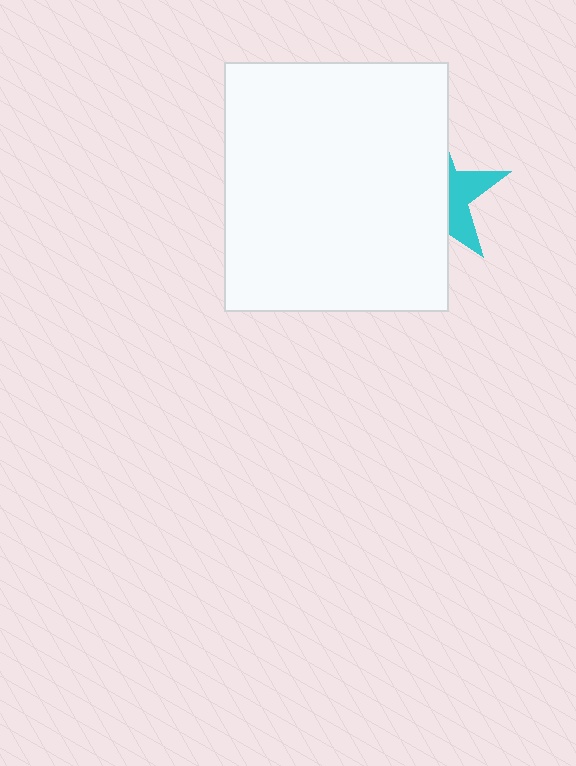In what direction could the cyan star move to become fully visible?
The cyan star could move right. That would shift it out from behind the white rectangle entirely.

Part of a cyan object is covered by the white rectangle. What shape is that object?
It is a star.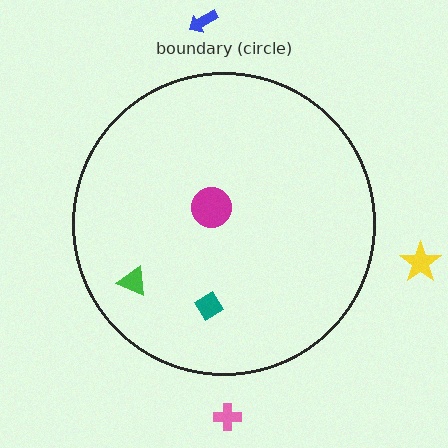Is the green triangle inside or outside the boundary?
Inside.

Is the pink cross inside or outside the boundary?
Outside.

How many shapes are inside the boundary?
3 inside, 3 outside.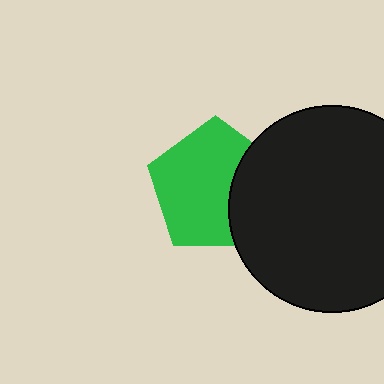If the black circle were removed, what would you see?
You would see the complete green pentagon.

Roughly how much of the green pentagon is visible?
Most of it is visible (roughly 69%).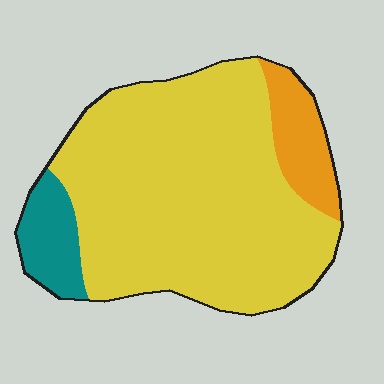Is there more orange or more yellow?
Yellow.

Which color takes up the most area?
Yellow, at roughly 80%.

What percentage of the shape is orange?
Orange covers around 10% of the shape.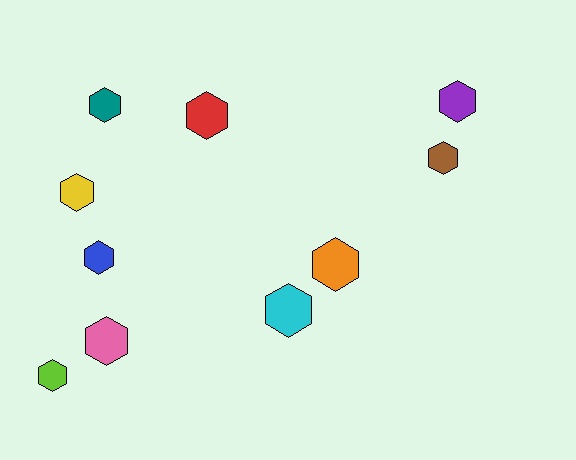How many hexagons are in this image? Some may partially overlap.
There are 10 hexagons.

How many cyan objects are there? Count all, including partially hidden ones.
There is 1 cyan object.